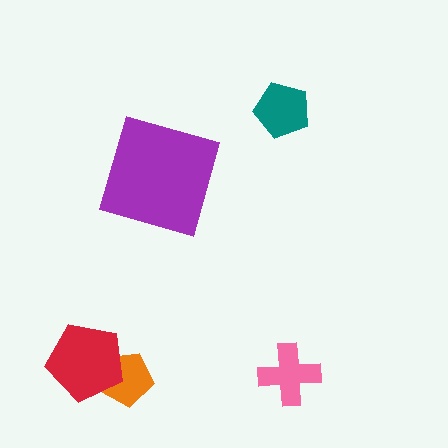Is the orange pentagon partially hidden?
Yes, it is partially covered by another shape.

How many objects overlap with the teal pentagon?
0 objects overlap with the teal pentagon.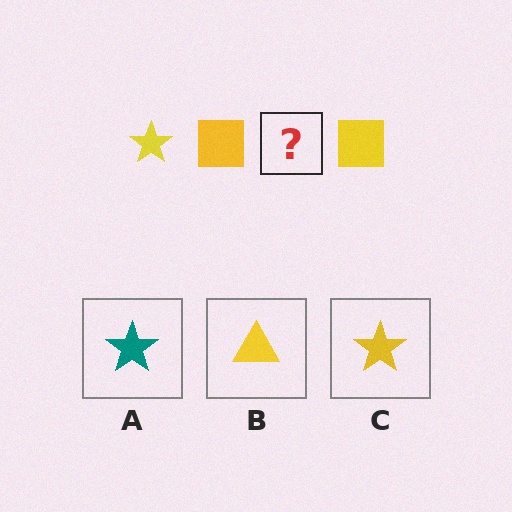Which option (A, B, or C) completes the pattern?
C.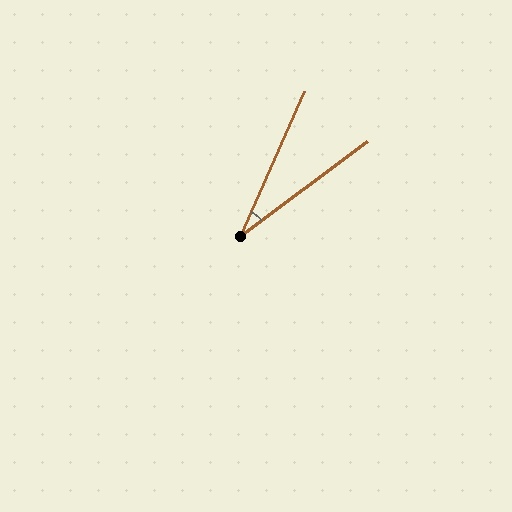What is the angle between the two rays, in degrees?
Approximately 29 degrees.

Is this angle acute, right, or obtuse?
It is acute.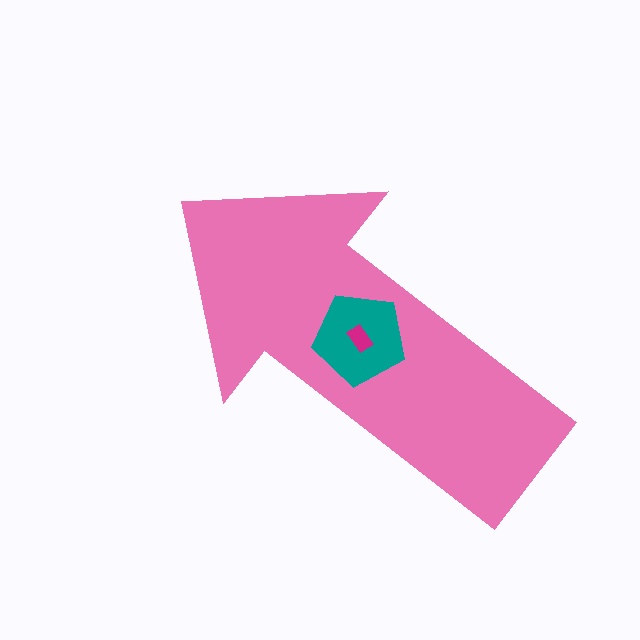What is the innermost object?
The magenta rectangle.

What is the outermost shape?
The pink arrow.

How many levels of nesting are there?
3.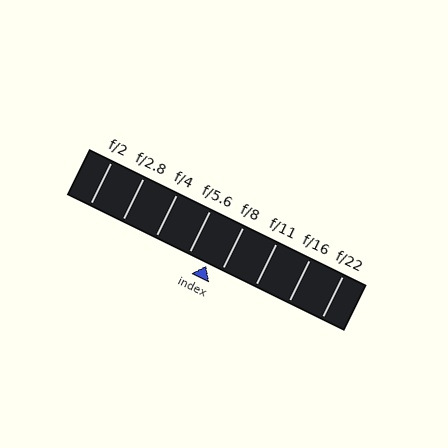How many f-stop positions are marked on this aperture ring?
There are 8 f-stop positions marked.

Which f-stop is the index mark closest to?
The index mark is closest to f/8.